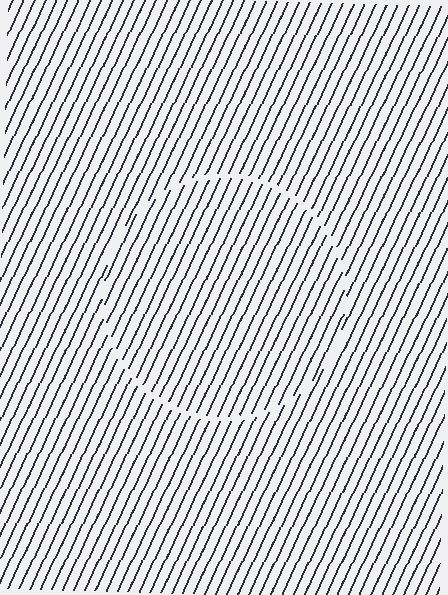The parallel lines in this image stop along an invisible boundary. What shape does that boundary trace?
An illusory circle. The interior of the shape contains the same grating, shifted by half a period — the contour is defined by the phase discontinuity where line-ends from the inner and outer gratings abut.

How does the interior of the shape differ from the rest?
The interior of the shape contains the same grating, shifted by half a period — the contour is defined by the phase discontinuity where line-ends from the inner and outer gratings abut.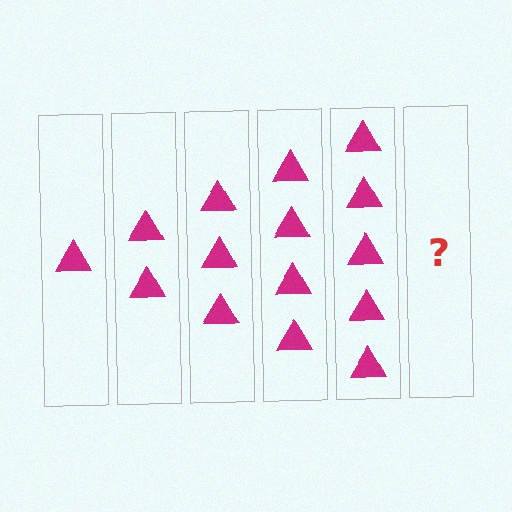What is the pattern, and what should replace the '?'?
The pattern is that each step adds one more triangle. The '?' should be 6 triangles.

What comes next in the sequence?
The next element should be 6 triangles.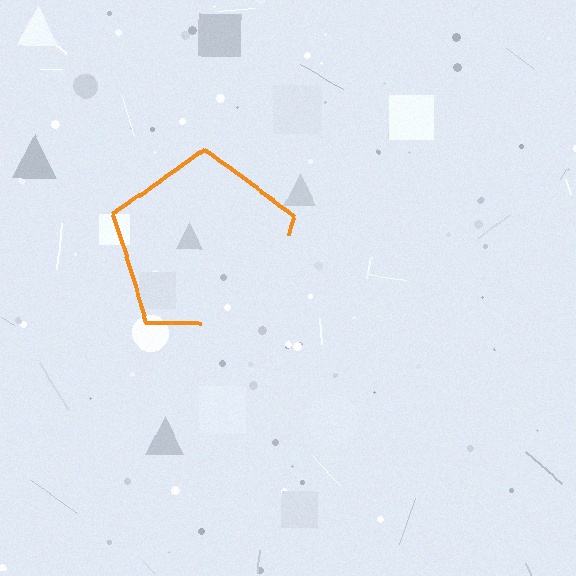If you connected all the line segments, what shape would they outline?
They would outline a pentagon.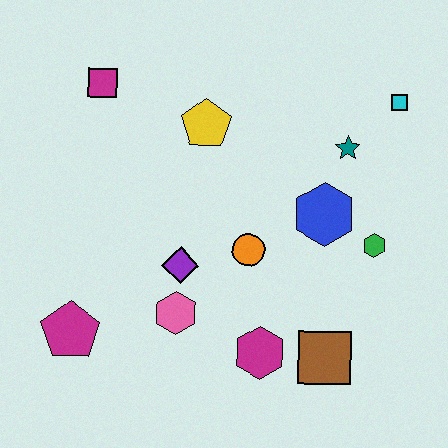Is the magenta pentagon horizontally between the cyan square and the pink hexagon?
No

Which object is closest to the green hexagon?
The blue hexagon is closest to the green hexagon.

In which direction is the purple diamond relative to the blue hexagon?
The purple diamond is to the left of the blue hexagon.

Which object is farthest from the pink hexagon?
The cyan square is farthest from the pink hexagon.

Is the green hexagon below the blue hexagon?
Yes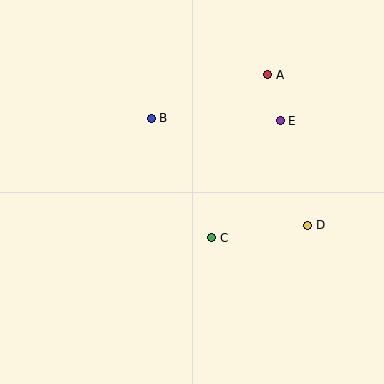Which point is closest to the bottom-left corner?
Point C is closest to the bottom-left corner.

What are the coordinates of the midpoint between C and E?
The midpoint between C and E is at (246, 179).